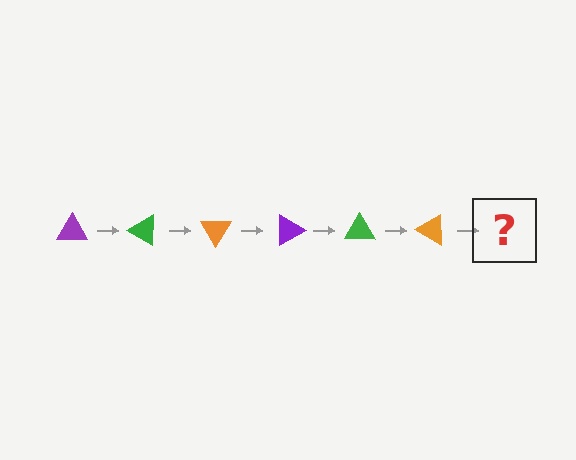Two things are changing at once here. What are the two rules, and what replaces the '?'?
The two rules are that it rotates 30 degrees each step and the color cycles through purple, green, and orange. The '?' should be a purple triangle, rotated 180 degrees from the start.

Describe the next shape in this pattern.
It should be a purple triangle, rotated 180 degrees from the start.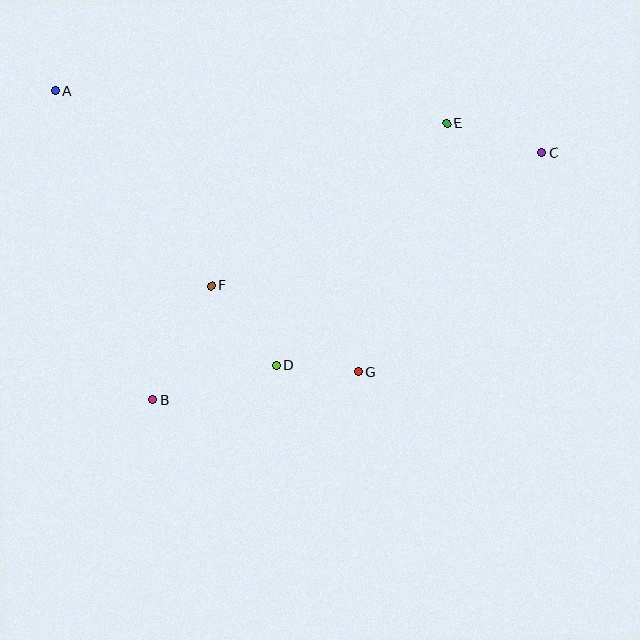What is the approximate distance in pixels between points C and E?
The distance between C and E is approximately 100 pixels.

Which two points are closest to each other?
Points D and G are closest to each other.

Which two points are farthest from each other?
Points A and C are farthest from each other.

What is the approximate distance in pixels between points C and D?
The distance between C and D is approximately 340 pixels.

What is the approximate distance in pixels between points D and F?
The distance between D and F is approximately 103 pixels.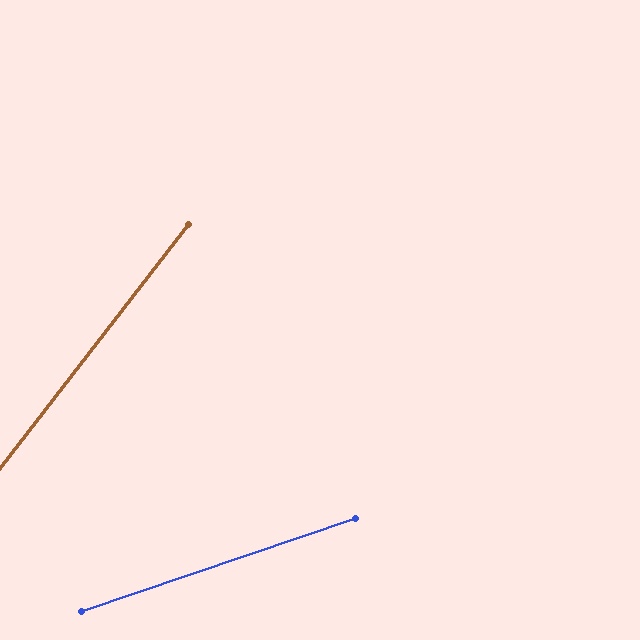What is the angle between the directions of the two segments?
Approximately 33 degrees.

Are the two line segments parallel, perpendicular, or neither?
Neither parallel nor perpendicular — they differ by about 33°.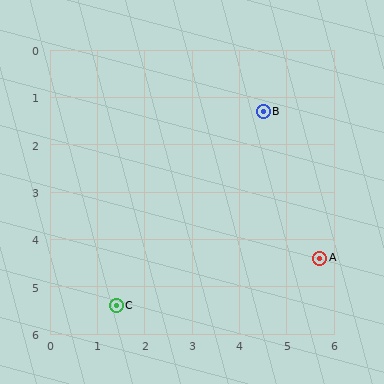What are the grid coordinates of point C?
Point C is at approximately (1.4, 5.4).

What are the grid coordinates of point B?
Point B is at approximately (4.5, 1.3).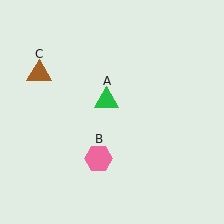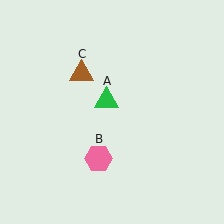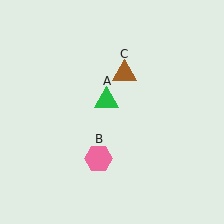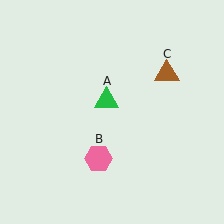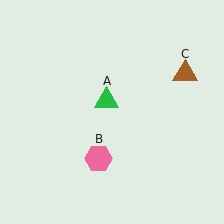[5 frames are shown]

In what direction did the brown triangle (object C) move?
The brown triangle (object C) moved right.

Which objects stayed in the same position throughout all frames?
Green triangle (object A) and pink hexagon (object B) remained stationary.